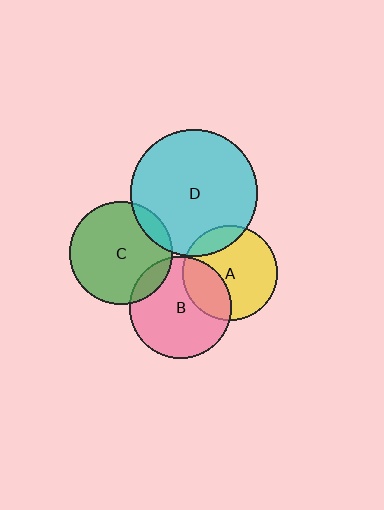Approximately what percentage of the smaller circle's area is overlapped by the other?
Approximately 15%.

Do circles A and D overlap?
Yes.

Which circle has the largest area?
Circle D (cyan).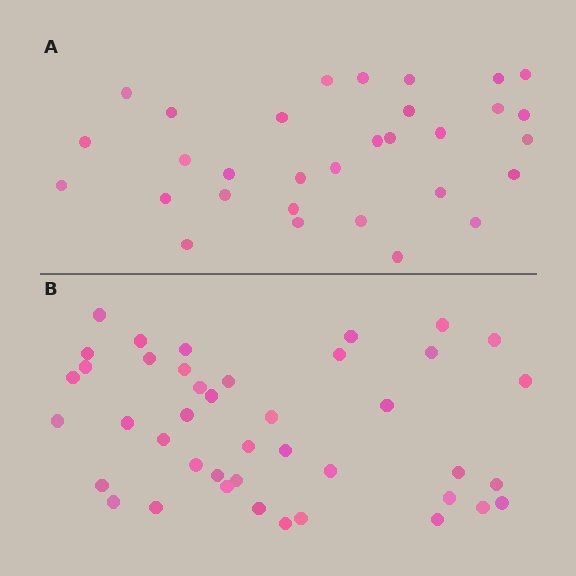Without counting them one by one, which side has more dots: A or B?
Region B (the bottom region) has more dots.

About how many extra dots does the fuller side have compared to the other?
Region B has roughly 12 or so more dots than region A.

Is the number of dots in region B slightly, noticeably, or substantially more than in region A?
Region B has noticeably more, but not dramatically so. The ratio is roughly 1.4 to 1.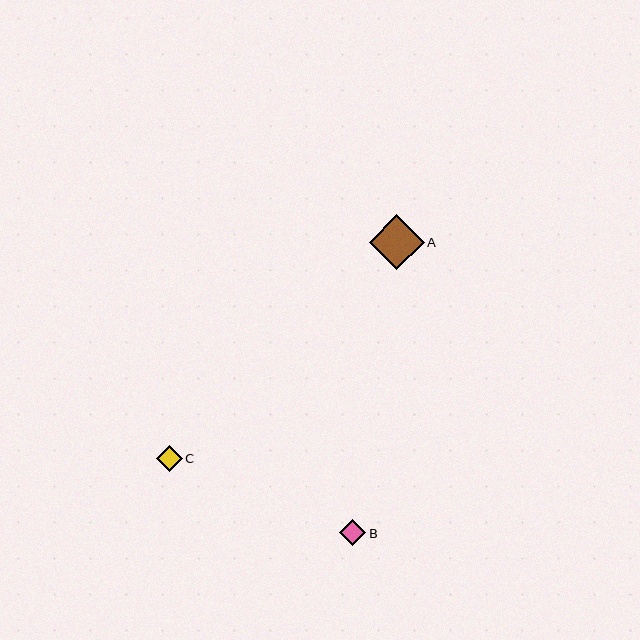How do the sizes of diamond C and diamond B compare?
Diamond C and diamond B are approximately the same size.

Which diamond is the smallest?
Diamond B is the smallest with a size of approximately 26 pixels.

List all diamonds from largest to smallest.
From largest to smallest: A, C, B.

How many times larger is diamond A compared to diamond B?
Diamond A is approximately 2.1 times the size of diamond B.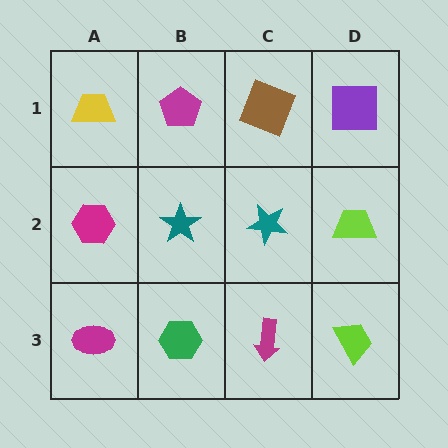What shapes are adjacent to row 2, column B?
A magenta pentagon (row 1, column B), a green hexagon (row 3, column B), a magenta hexagon (row 2, column A), a teal star (row 2, column C).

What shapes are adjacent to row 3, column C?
A teal star (row 2, column C), a green hexagon (row 3, column B), a lime trapezoid (row 3, column D).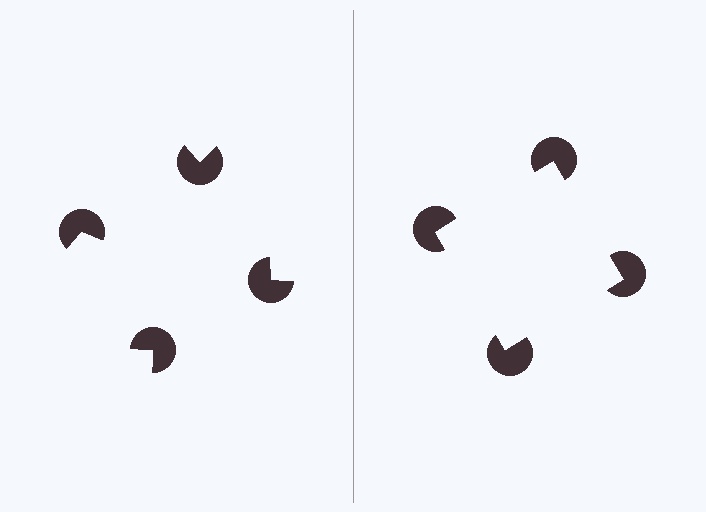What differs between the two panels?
The pac-man discs are positioned identically on both sides; only the wedge orientations differ. On the right they align to a square; on the left they are misaligned.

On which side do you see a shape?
An illusory square appears on the right side. On the left side the wedge cuts are rotated, so no coherent shape forms.